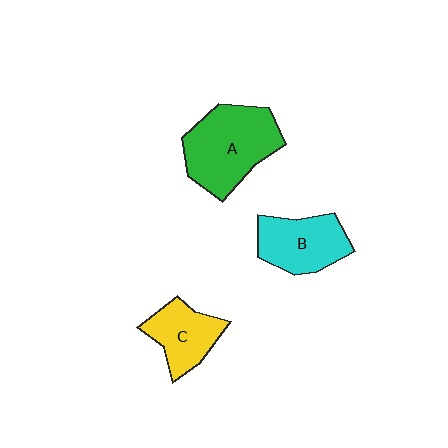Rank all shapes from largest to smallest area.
From largest to smallest: A (green), B (cyan), C (yellow).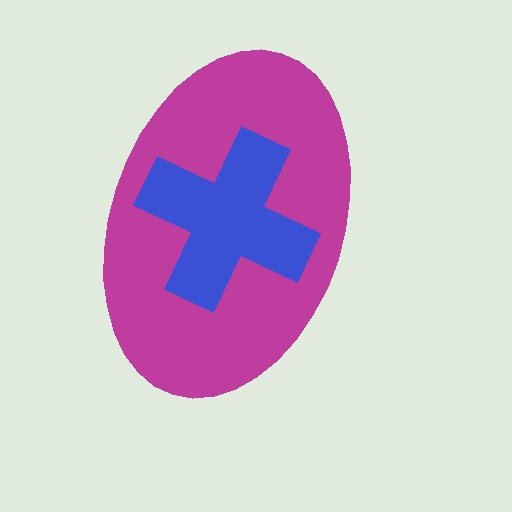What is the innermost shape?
The blue cross.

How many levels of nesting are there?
2.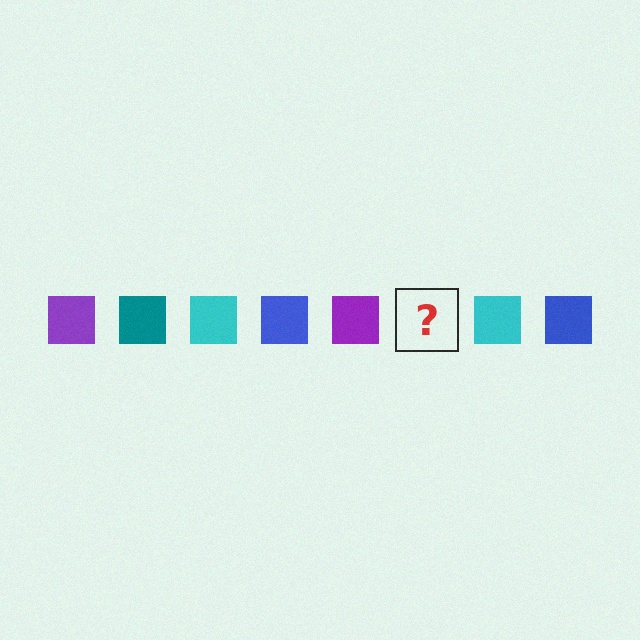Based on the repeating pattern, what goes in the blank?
The blank should be a teal square.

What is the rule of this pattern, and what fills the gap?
The rule is that the pattern cycles through purple, teal, cyan, blue squares. The gap should be filled with a teal square.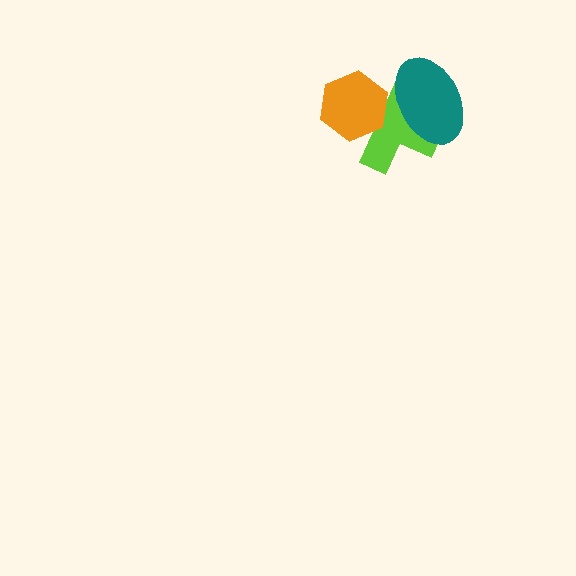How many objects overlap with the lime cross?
2 objects overlap with the lime cross.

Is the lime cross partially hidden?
Yes, it is partially covered by another shape.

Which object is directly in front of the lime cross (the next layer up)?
The teal ellipse is directly in front of the lime cross.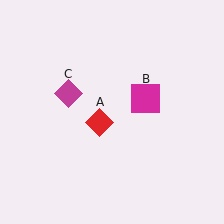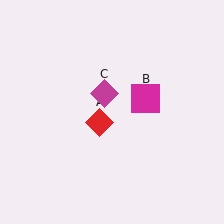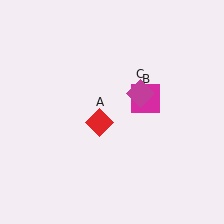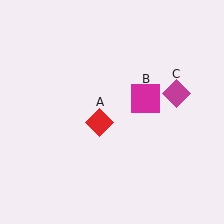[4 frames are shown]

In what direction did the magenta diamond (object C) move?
The magenta diamond (object C) moved right.